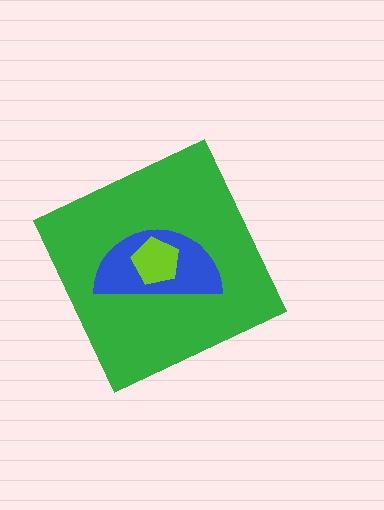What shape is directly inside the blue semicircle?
The lime pentagon.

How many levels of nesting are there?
3.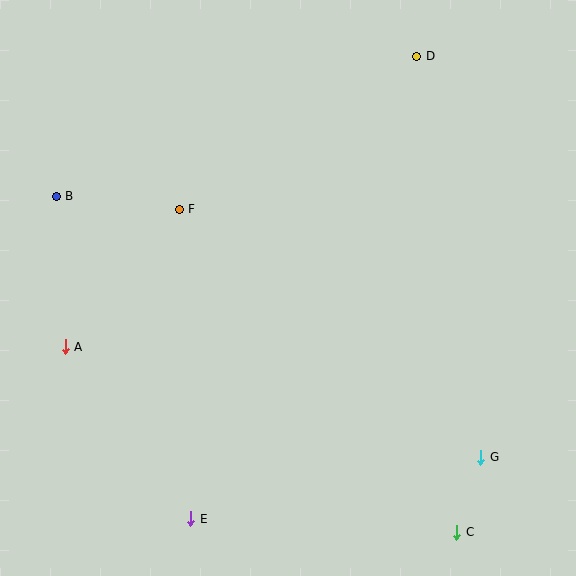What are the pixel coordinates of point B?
Point B is at (56, 196).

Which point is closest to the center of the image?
Point F at (179, 209) is closest to the center.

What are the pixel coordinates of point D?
Point D is at (417, 56).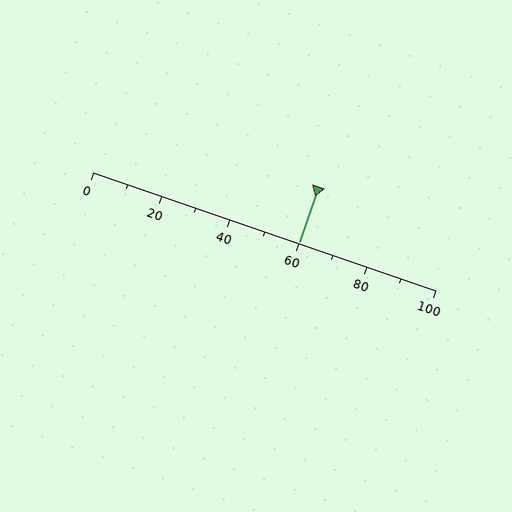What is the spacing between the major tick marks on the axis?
The major ticks are spaced 20 apart.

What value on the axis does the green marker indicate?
The marker indicates approximately 60.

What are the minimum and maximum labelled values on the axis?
The axis runs from 0 to 100.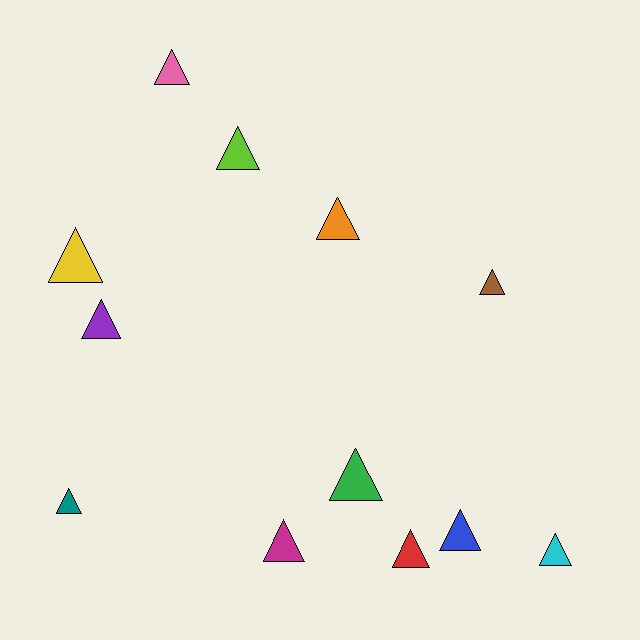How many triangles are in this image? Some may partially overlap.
There are 12 triangles.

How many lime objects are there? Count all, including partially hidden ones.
There is 1 lime object.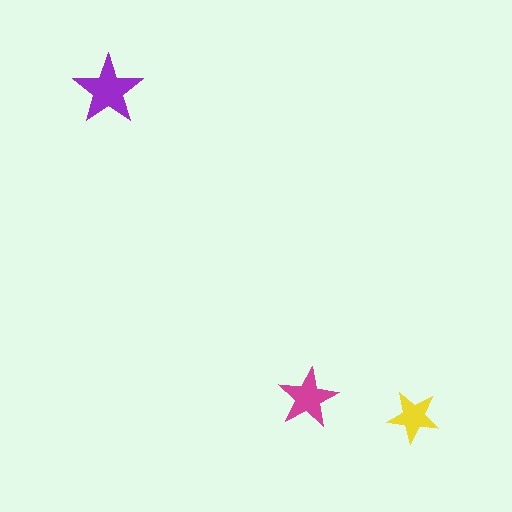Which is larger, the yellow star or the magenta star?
The magenta one.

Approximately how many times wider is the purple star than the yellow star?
About 1.5 times wider.